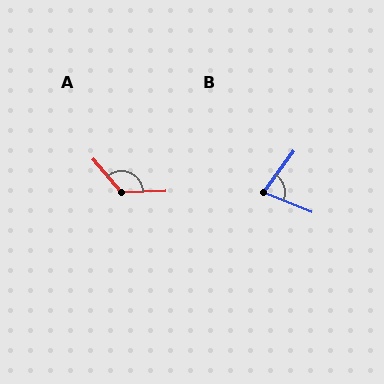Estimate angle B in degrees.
Approximately 75 degrees.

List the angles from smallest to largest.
B (75°), A (129°).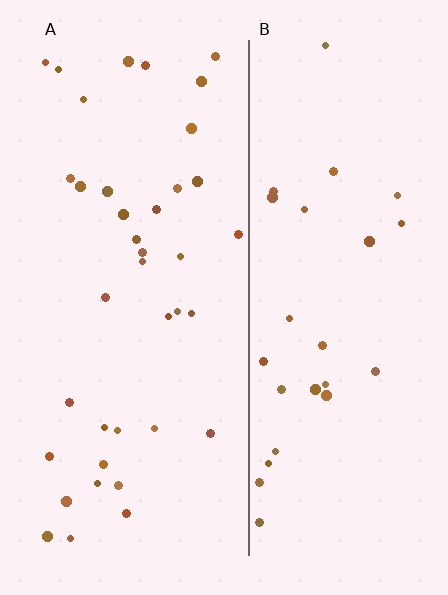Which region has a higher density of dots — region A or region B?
A (the left).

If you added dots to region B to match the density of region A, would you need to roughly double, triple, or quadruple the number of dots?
Approximately double.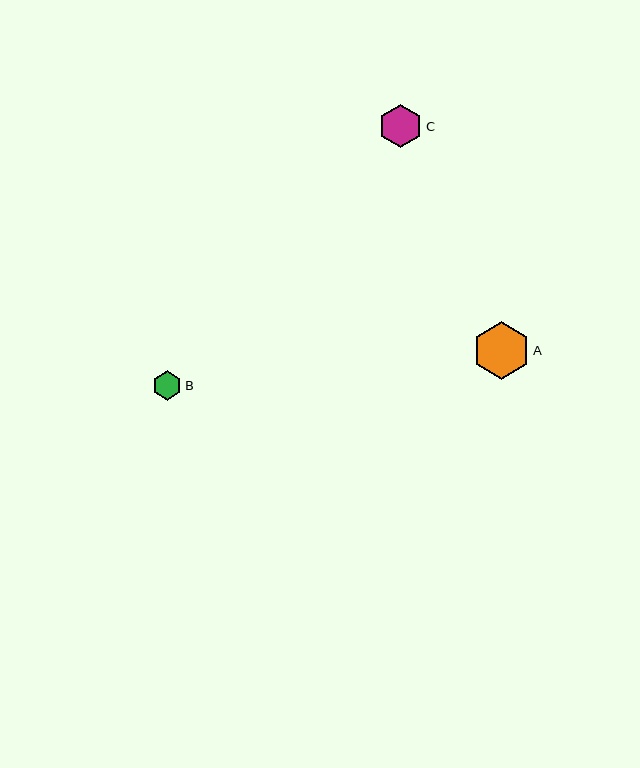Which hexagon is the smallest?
Hexagon B is the smallest with a size of approximately 29 pixels.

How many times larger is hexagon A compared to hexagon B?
Hexagon A is approximately 2.0 times the size of hexagon B.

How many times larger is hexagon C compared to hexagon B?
Hexagon C is approximately 1.5 times the size of hexagon B.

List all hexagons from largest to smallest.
From largest to smallest: A, C, B.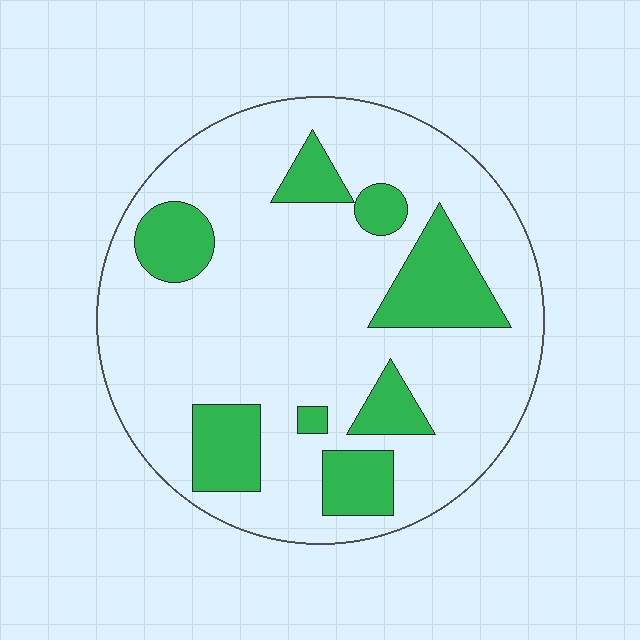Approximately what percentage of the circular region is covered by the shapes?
Approximately 20%.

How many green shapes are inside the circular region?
8.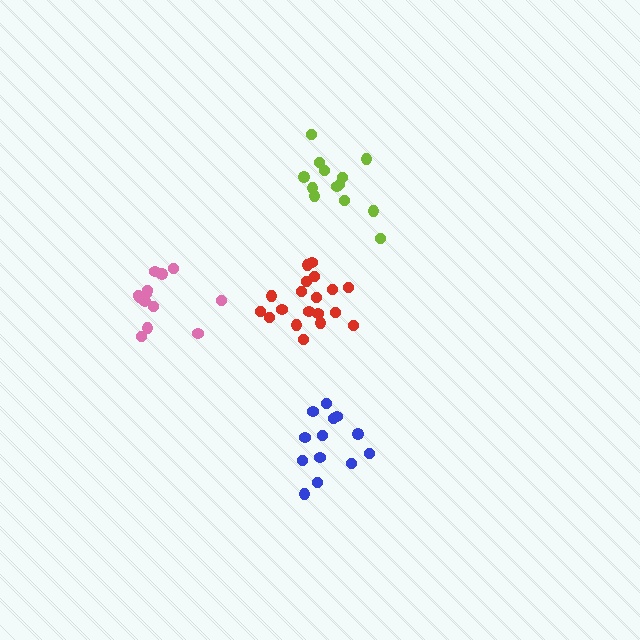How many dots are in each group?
Group 1: 13 dots, Group 2: 19 dots, Group 3: 13 dots, Group 4: 13 dots (58 total).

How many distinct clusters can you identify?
There are 4 distinct clusters.